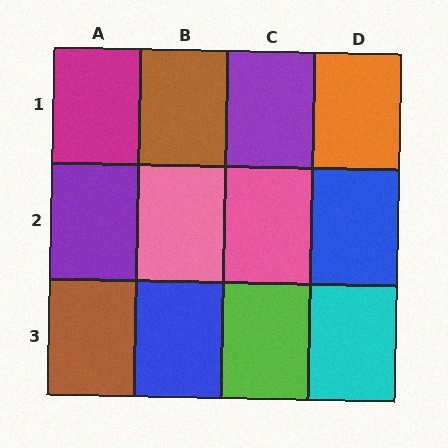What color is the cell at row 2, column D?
Blue.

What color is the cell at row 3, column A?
Brown.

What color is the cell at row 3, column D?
Cyan.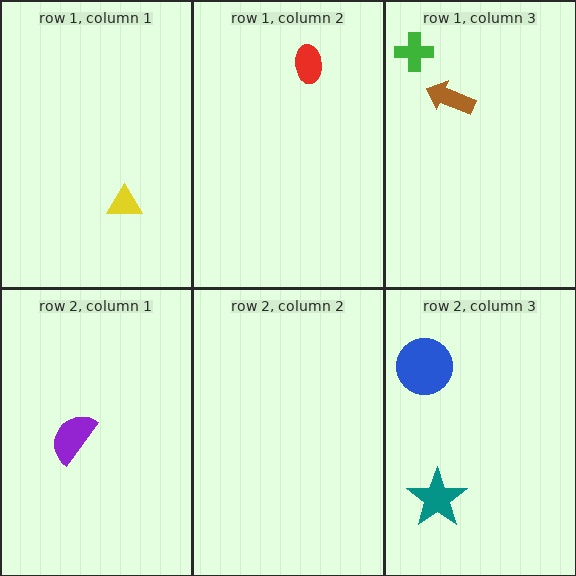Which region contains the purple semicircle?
The row 2, column 1 region.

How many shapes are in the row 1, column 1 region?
1.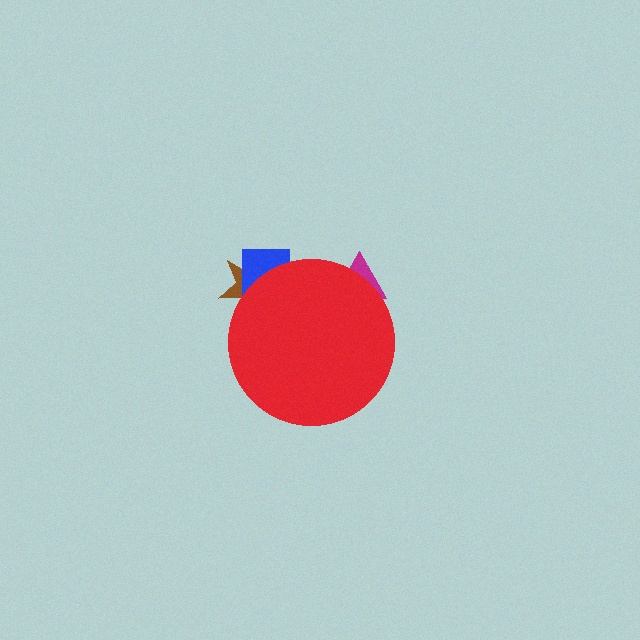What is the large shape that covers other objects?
A red circle.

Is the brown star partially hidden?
Yes, the brown star is partially hidden behind the red circle.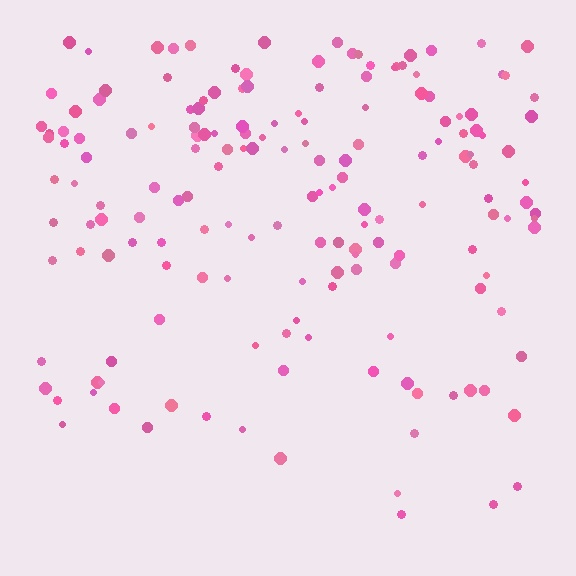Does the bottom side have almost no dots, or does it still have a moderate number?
Still a moderate number, just noticeably fewer than the top.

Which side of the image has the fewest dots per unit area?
The bottom.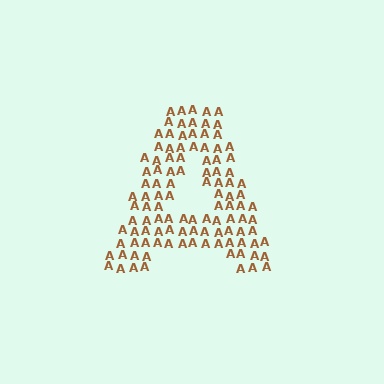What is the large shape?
The large shape is the letter A.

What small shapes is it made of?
It is made of small letter A's.